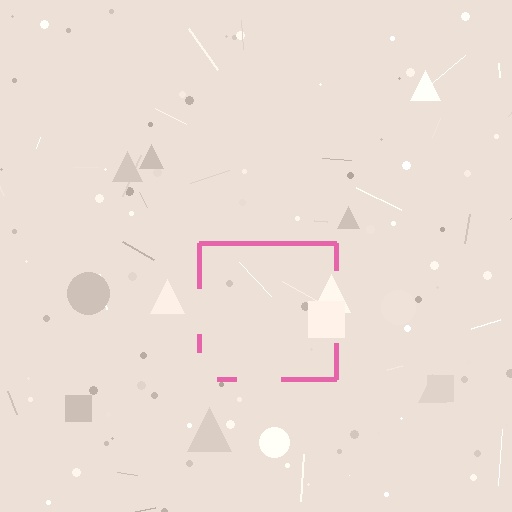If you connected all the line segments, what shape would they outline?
They would outline a square.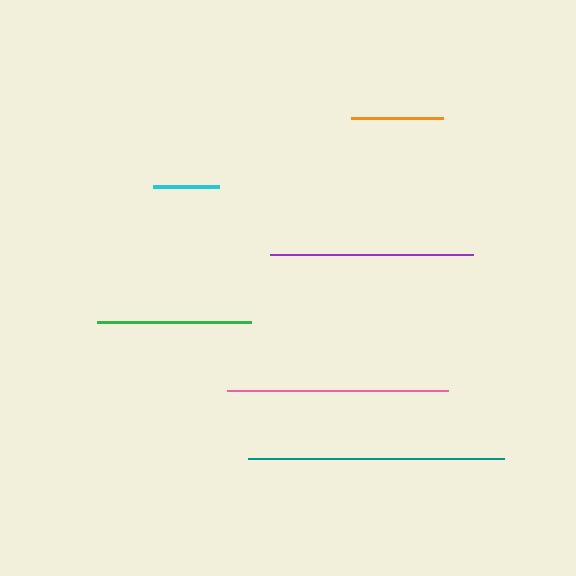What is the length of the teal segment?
The teal segment is approximately 256 pixels long.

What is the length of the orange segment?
The orange segment is approximately 92 pixels long.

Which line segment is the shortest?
The cyan line is the shortest at approximately 67 pixels.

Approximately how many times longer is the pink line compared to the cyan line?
The pink line is approximately 3.3 times the length of the cyan line.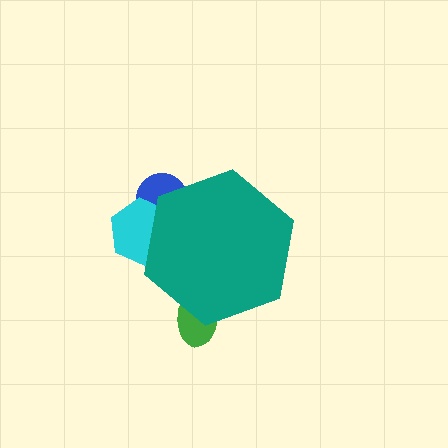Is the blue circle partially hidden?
Yes, the blue circle is partially hidden behind the teal hexagon.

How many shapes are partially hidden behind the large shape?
3 shapes are partially hidden.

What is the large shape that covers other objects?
A teal hexagon.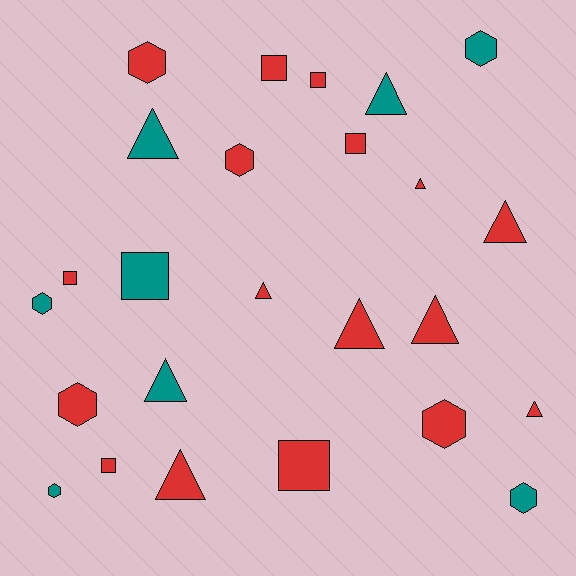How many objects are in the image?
There are 25 objects.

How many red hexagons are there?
There are 4 red hexagons.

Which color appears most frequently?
Red, with 17 objects.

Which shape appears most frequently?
Triangle, with 10 objects.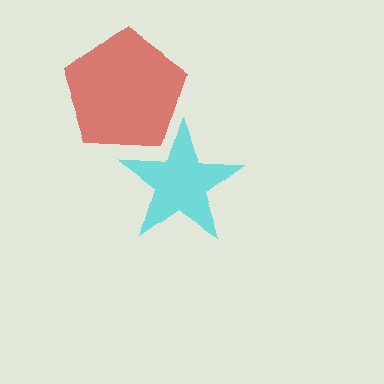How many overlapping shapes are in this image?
There are 2 overlapping shapes in the image.